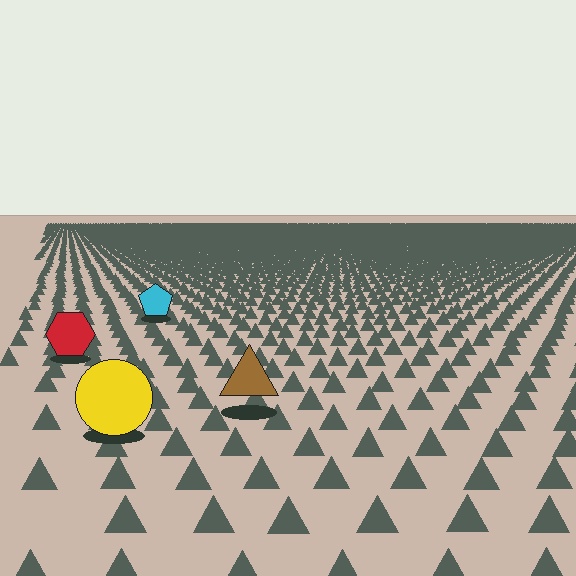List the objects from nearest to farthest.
From nearest to farthest: the yellow circle, the brown triangle, the red hexagon, the cyan pentagon.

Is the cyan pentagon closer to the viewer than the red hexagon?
No. The red hexagon is closer — you can tell from the texture gradient: the ground texture is coarser near it.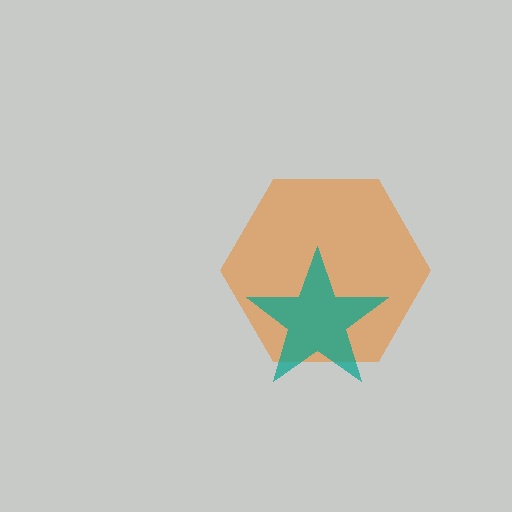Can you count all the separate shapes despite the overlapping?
Yes, there are 2 separate shapes.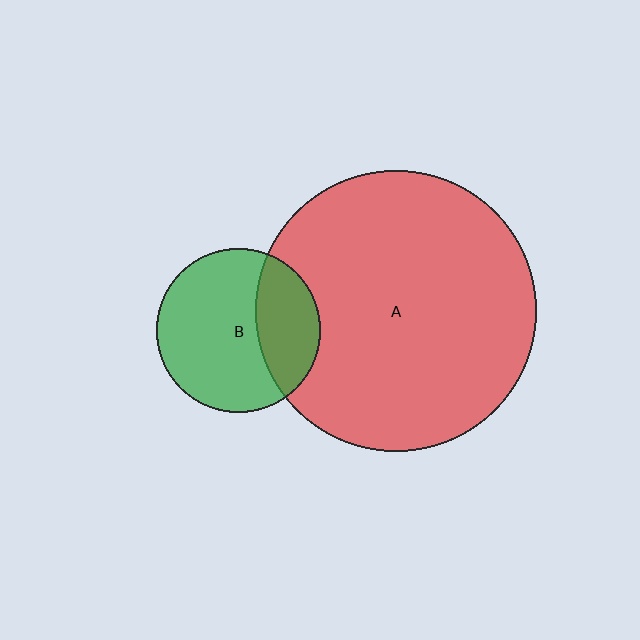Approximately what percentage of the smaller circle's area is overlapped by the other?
Approximately 30%.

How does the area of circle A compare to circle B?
Approximately 2.9 times.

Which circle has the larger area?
Circle A (red).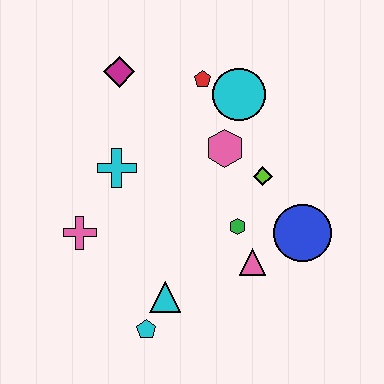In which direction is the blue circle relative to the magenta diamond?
The blue circle is to the right of the magenta diamond.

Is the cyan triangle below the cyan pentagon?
No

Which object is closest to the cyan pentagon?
The cyan triangle is closest to the cyan pentagon.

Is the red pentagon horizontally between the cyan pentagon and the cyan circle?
Yes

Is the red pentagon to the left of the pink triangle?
Yes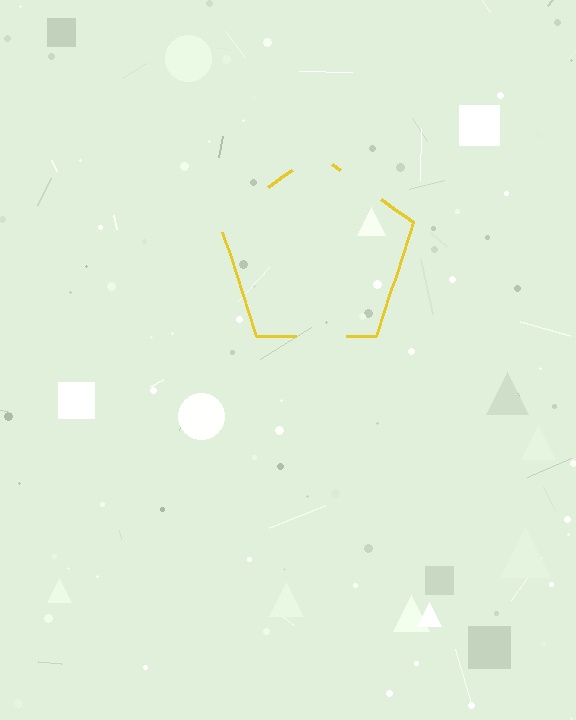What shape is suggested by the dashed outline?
The dashed outline suggests a pentagon.